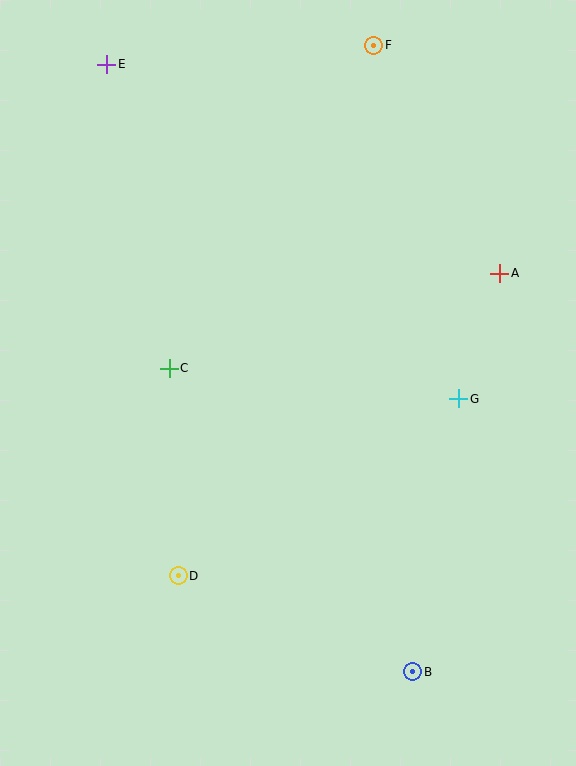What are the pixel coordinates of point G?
Point G is at (459, 399).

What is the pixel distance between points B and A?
The distance between B and A is 408 pixels.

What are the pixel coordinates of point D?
Point D is at (178, 576).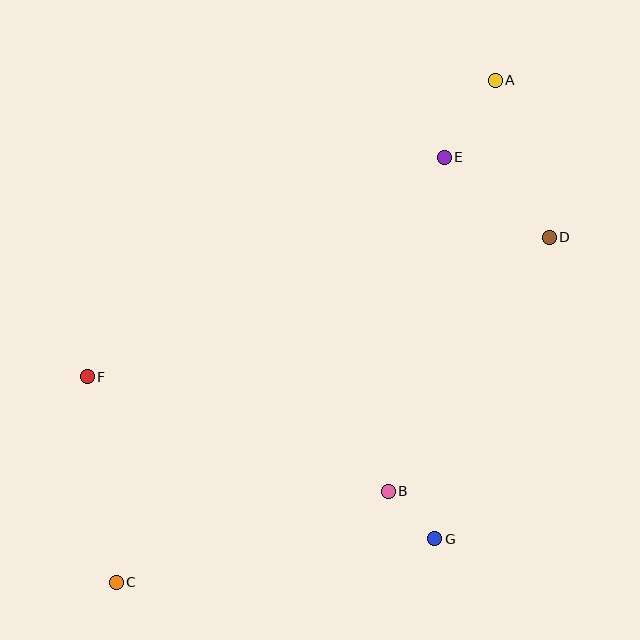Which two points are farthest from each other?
Points A and C are farthest from each other.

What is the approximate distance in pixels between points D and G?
The distance between D and G is approximately 323 pixels.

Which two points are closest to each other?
Points B and G are closest to each other.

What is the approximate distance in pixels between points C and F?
The distance between C and F is approximately 208 pixels.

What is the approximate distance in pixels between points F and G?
The distance between F and G is approximately 384 pixels.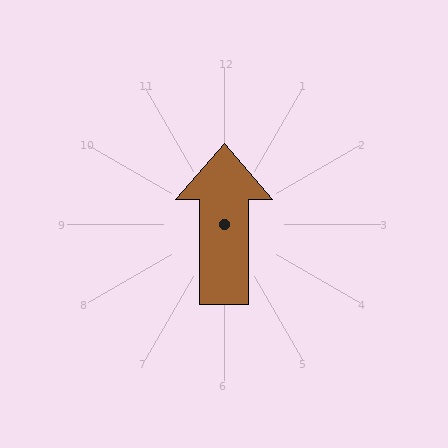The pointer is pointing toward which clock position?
Roughly 12 o'clock.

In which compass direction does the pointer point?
North.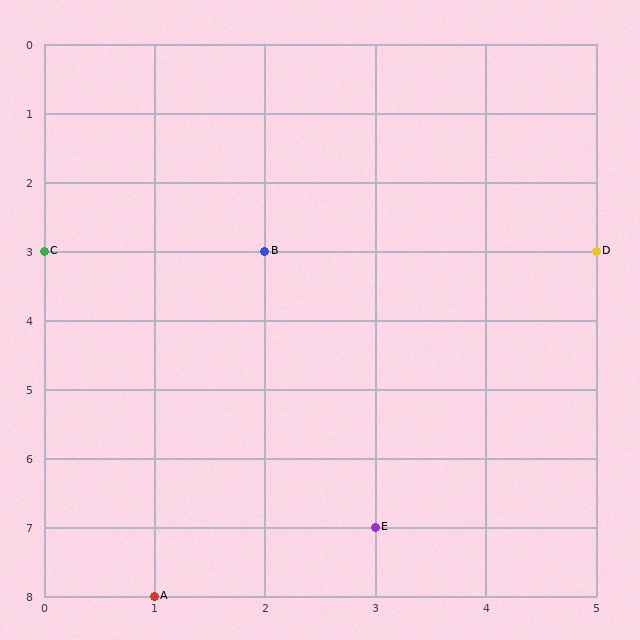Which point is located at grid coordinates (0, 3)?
Point C is at (0, 3).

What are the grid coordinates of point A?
Point A is at grid coordinates (1, 8).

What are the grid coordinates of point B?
Point B is at grid coordinates (2, 3).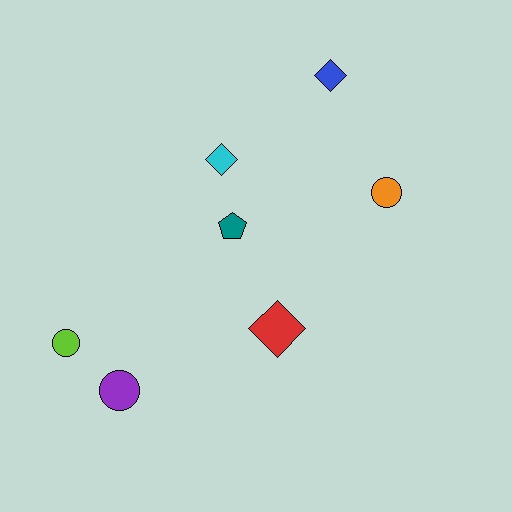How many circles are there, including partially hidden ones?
There are 3 circles.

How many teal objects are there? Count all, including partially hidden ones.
There is 1 teal object.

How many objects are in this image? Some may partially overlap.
There are 7 objects.